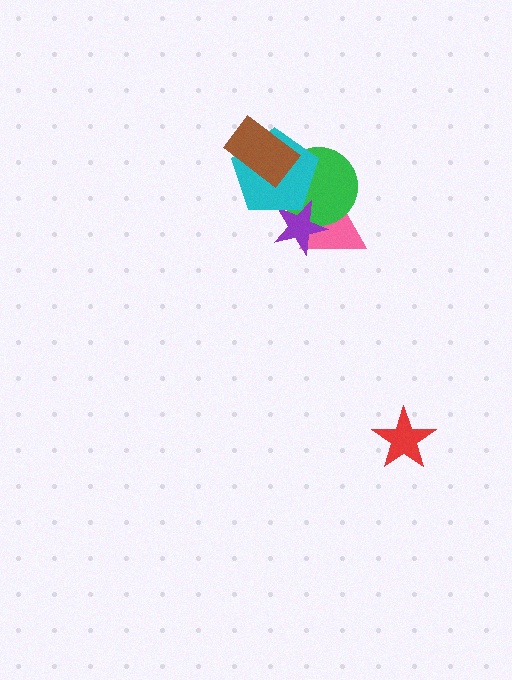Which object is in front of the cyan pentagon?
The brown rectangle is in front of the cyan pentagon.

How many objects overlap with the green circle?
3 objects overlap with the green circle.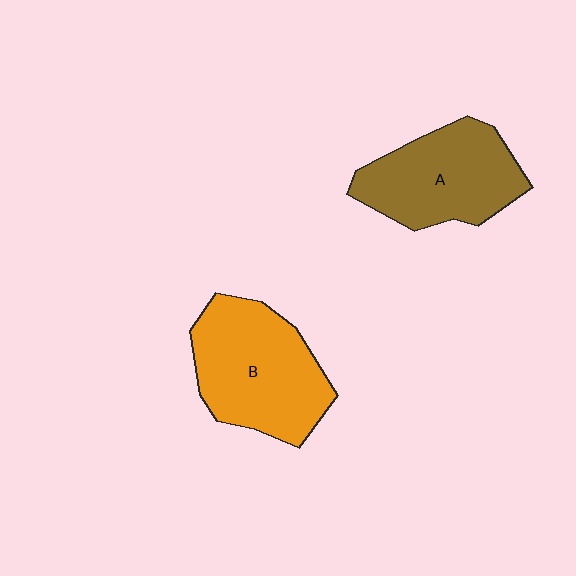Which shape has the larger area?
Shape B (orange).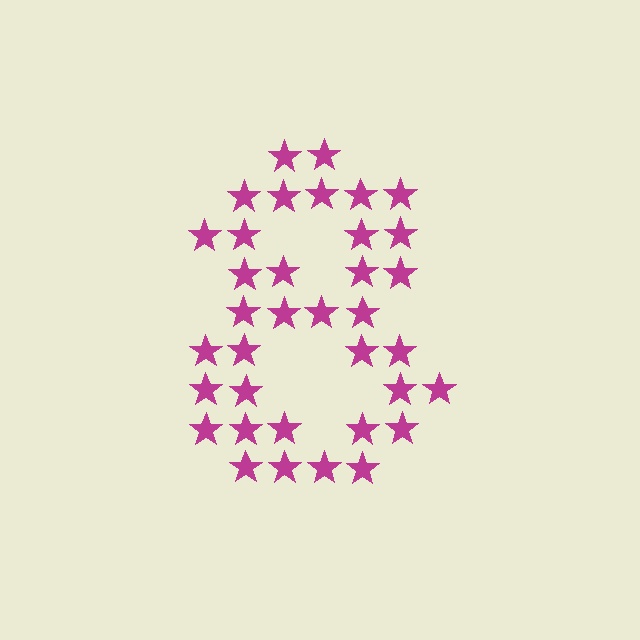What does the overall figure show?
The overall figure shows the digit 8.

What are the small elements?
The small elements are stars.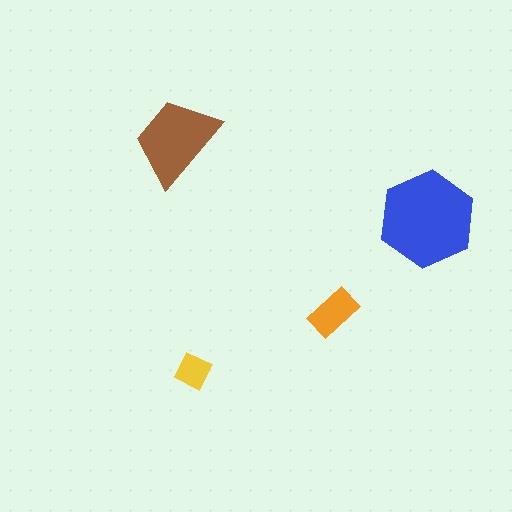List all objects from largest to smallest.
The blue hexagon, the brown trapezoid, the orange rectangle, the yellow square.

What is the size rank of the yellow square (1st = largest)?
4th.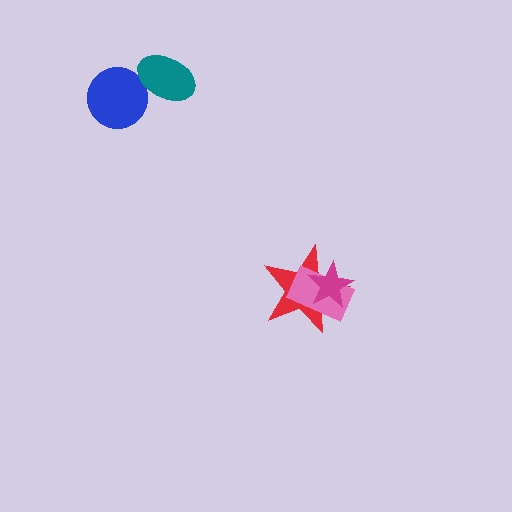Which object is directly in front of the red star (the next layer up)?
The pink rectangle is directly in front of the red star.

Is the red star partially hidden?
Yes, it is partially covered by another shape.